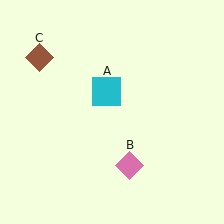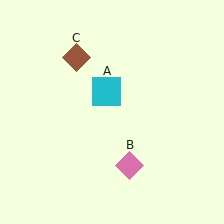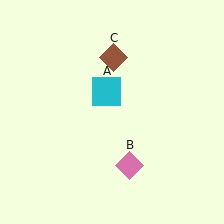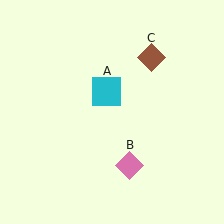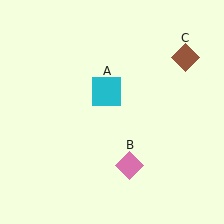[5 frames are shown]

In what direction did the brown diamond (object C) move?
The brown diamond (object C) moved right.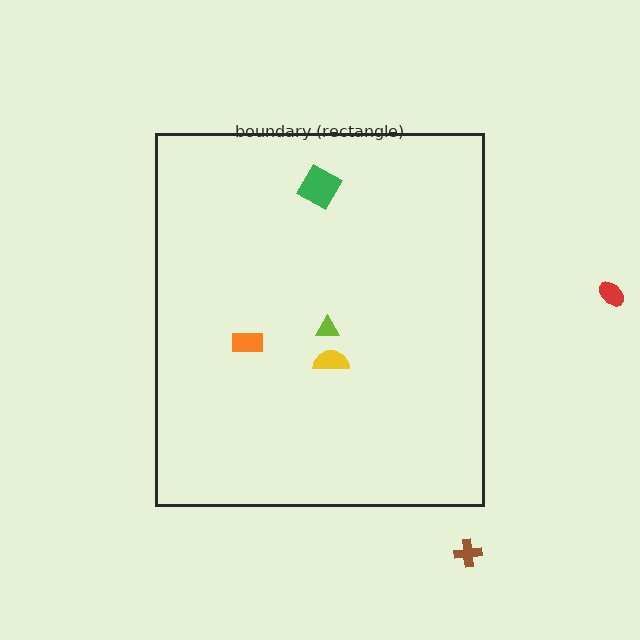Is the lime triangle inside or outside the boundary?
Inside.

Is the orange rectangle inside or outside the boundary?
Inside.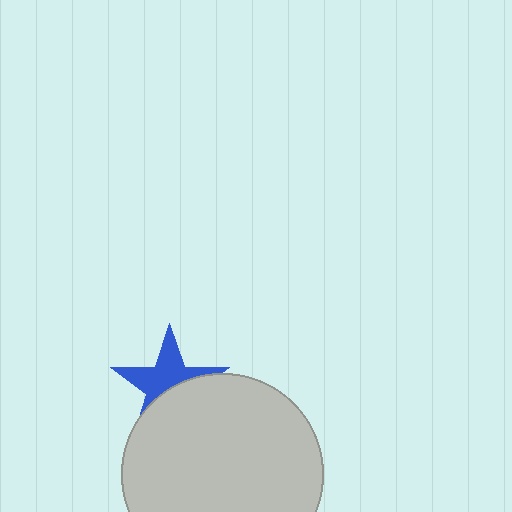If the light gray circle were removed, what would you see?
You would see the complete blue star.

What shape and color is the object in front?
The object in front is a light gray circle.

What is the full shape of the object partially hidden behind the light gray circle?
The partially hidden object is a blue star.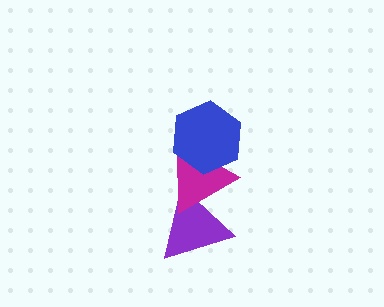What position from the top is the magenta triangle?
The magenta triangle is 2nd from the top.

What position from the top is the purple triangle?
The purple triangle is 3rd from the top.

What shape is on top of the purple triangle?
The magenta triangle is on top of the purple triangle.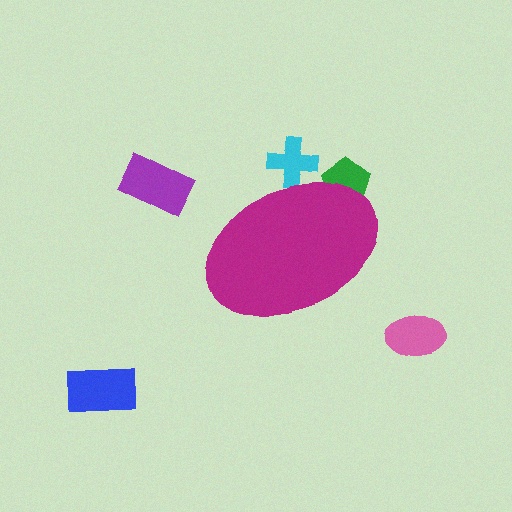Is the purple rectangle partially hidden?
No, the purple rectangle is fully visible.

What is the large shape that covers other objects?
A magenta ellipse.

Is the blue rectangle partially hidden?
No, the blue rectangle is fully visible.